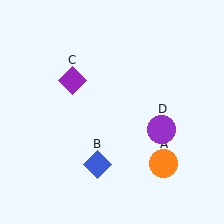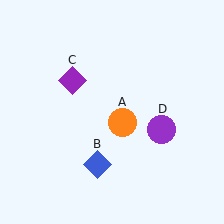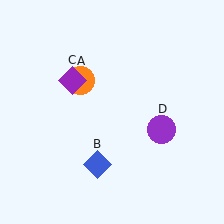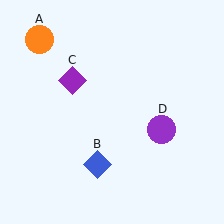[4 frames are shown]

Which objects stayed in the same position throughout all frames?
Blue diamond (object B) and purple diamond (object C) and purple circle (object D) remained stationary.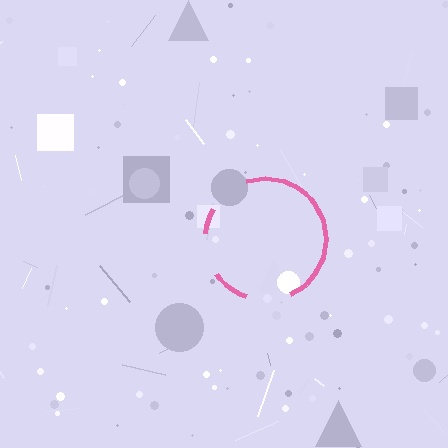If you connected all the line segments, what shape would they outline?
They would outline a circle.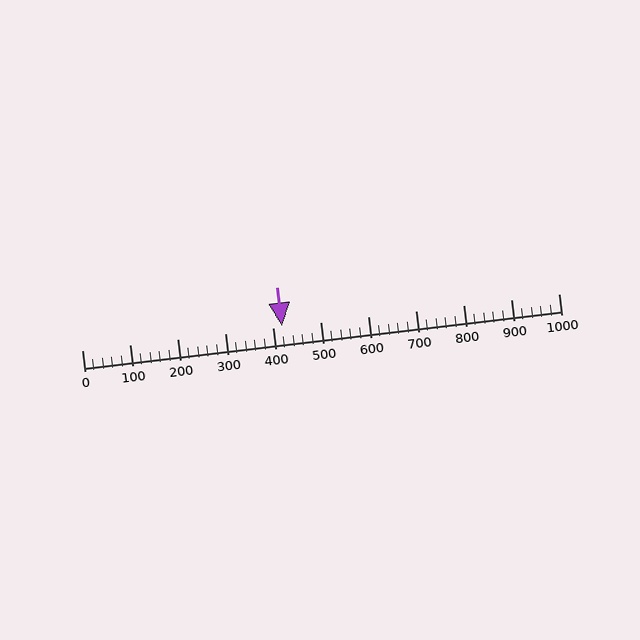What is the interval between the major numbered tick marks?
The major tick marks are spaced 100 units apart.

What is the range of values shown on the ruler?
The ruler shows values from 0 to 1000.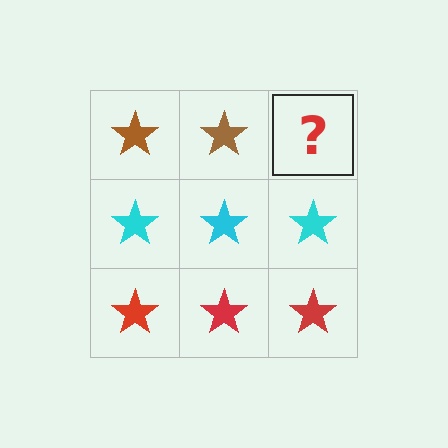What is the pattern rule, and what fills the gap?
The rule is that each row has a consistent color. The gap should be filled with a brown star.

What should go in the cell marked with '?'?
The missing cell should contain a brown star.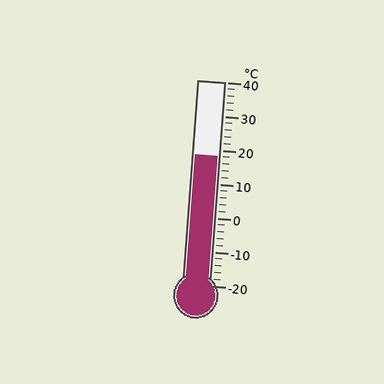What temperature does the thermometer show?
The thermometer shows approximately 18°C.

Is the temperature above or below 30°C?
The temperature is below 30°C.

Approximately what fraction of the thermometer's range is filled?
The thermometer is filled to approximately 65% of its range.